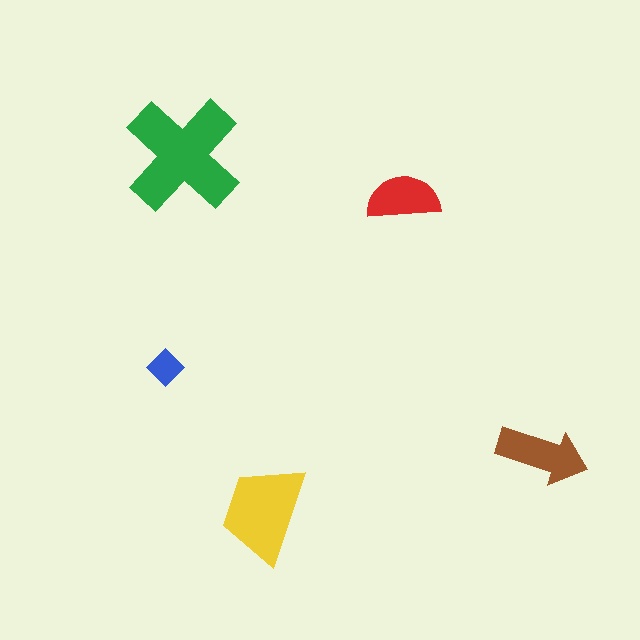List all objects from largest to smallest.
The green cross, the yellow trapezoid, the brown arrow, the red semicircle, the blue diamond.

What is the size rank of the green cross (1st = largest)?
1st.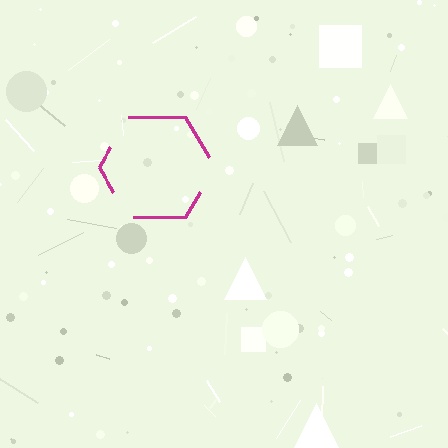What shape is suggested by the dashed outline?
The dashed outline suggests a hexagon.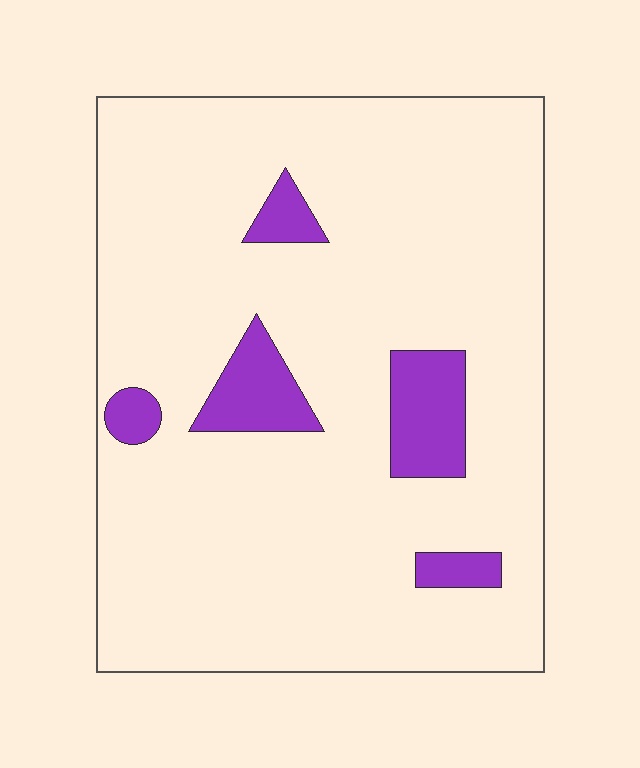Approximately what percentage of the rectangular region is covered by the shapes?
Approximately 10%.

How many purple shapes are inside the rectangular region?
5.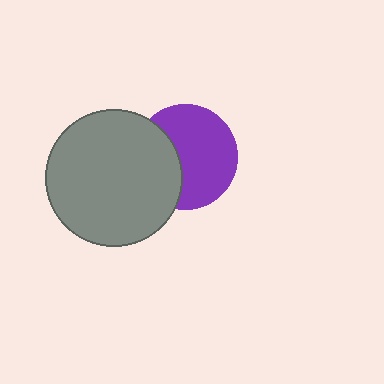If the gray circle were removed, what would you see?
You would see the complete purple circle.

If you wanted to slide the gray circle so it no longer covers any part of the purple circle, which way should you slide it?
Slide it left — that is the most direct way to separate the two shapes.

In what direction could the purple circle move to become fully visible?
The purple circle could move right. That would shift it out from behind the gray circle entirely.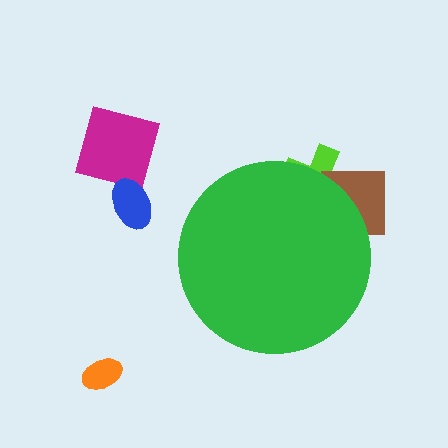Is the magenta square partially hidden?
No, the magenta square is fully visible.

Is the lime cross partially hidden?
Yes, the lime cross is partially hidden behind the green circle.